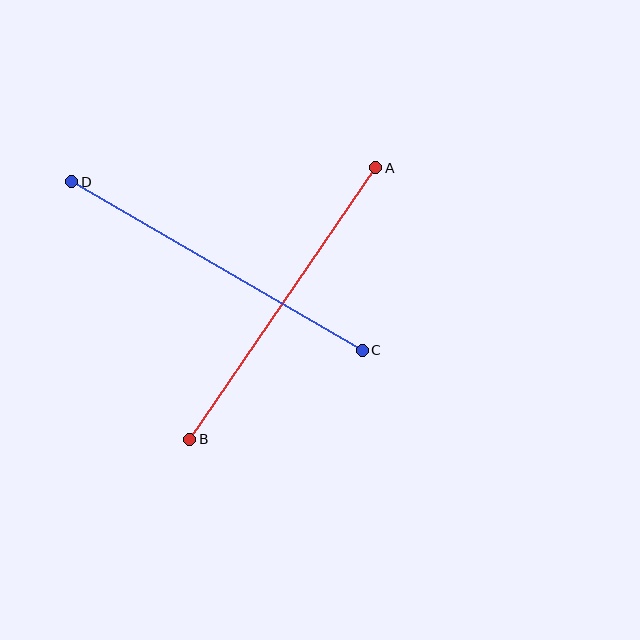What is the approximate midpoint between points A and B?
The midpoint is at approximately (283, 303) pixels.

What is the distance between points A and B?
The distance is approximately 329 pixels.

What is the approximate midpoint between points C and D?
The midpoint is at approximately (217, 266) pixels.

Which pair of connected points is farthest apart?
Points C and D are farthest apart.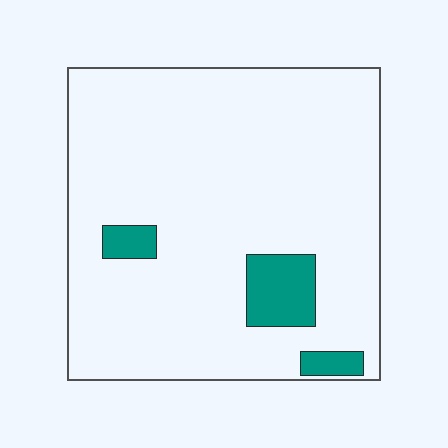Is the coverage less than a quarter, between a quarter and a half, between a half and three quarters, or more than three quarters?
Less than a quarter.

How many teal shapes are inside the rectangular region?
3.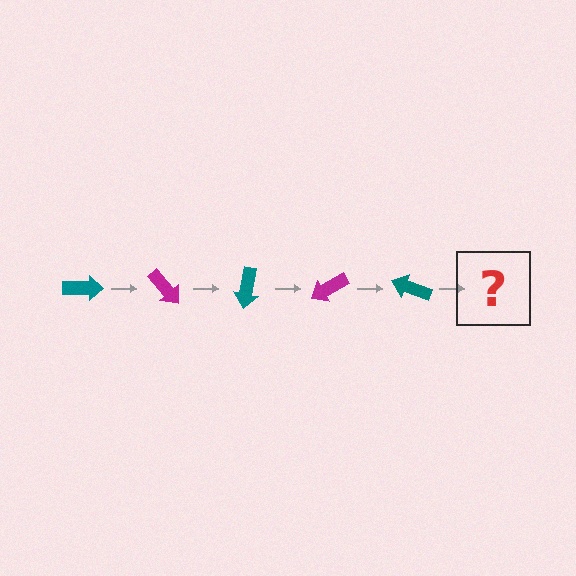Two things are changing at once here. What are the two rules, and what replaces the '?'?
The two rules are that it rotates 50 degrees each step and the color cycles through teal and magenta. The '?' should be a magenta arrow, rotated 250 degrees from the start.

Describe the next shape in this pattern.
It should be a magenta arrow, rotated 250 degrees from the start.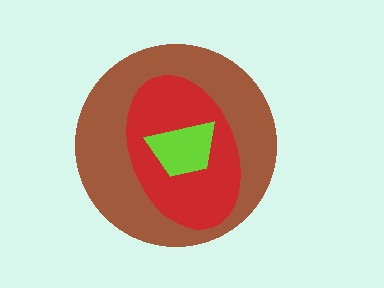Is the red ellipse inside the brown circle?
Yes.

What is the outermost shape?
The brown circle.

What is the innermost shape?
The lime trapezoid.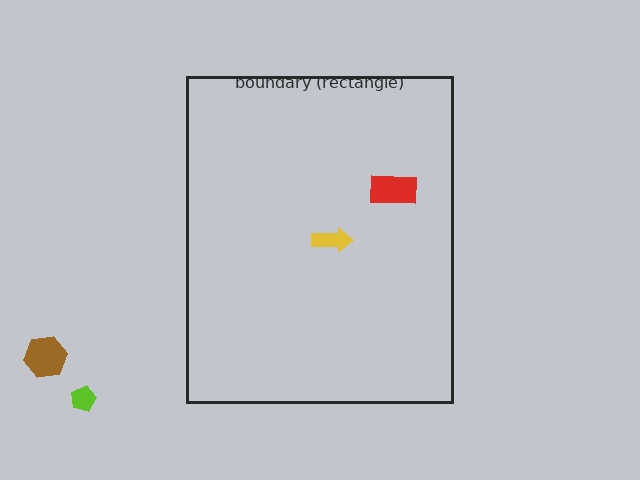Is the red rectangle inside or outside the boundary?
Inside.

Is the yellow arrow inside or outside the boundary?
Inside.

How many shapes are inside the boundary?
2 inside, 2 outside.